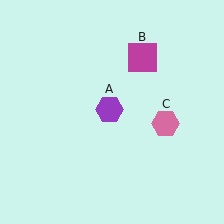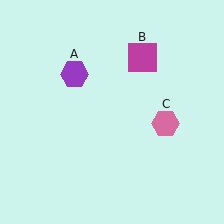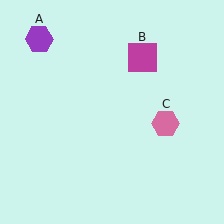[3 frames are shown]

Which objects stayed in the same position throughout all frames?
Magenta square (object B) and pink hexagon (object C) remained stationary.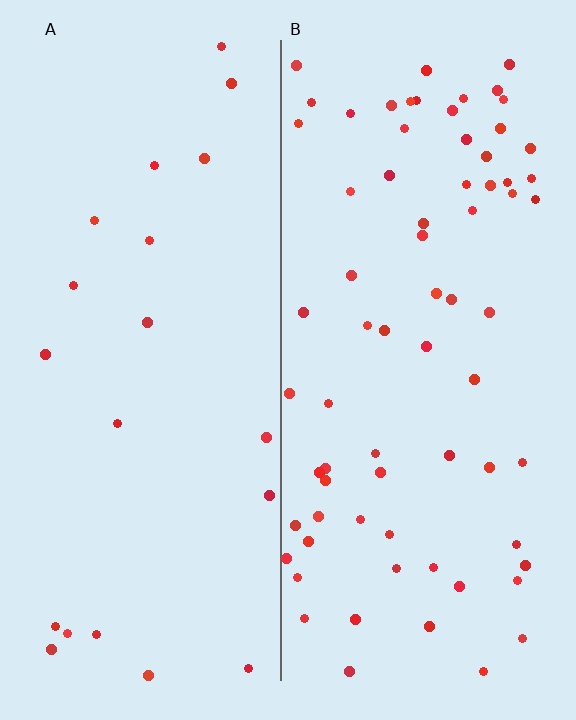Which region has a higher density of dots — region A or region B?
B (the right).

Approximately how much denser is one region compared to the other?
Approximately 3.5× — region B over region A.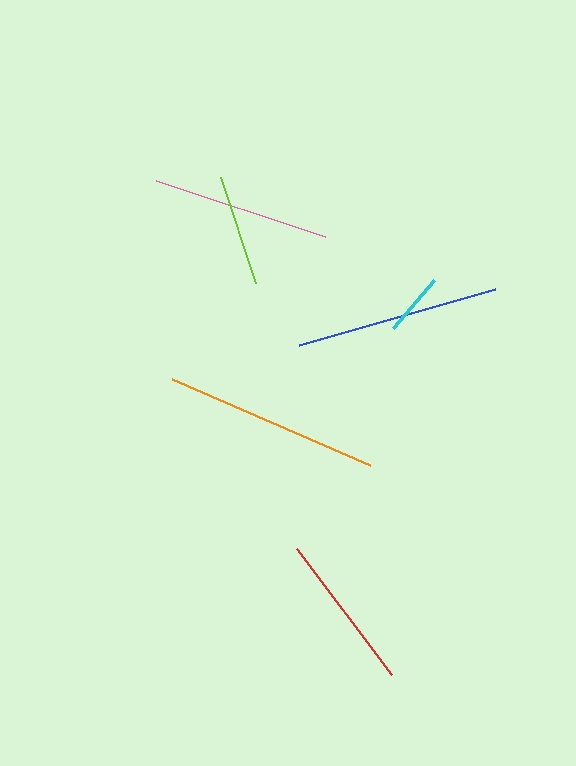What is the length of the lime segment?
The lime segment is approximately 111 pixels long.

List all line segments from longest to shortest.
From longest to shortest: orange, blue, pink, red, lime, cyan.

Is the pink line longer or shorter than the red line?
The pink line is longer than the red line.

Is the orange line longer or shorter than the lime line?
The orange line is longer than the lime line.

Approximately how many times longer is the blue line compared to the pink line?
The blue line is approximately 1.1 times the length of the pink line.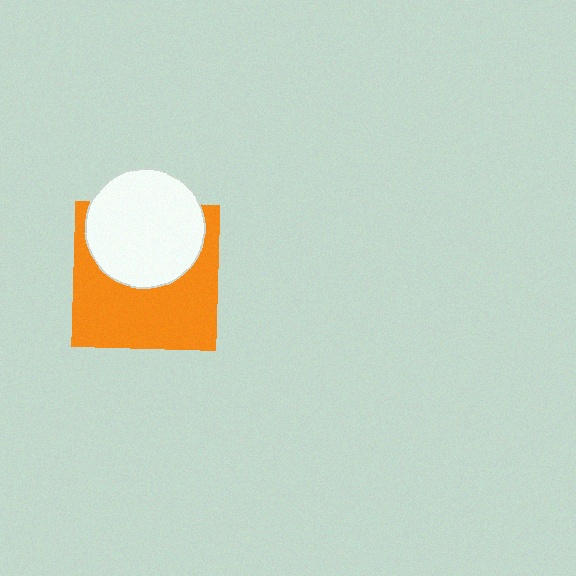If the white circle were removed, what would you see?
You would see the complete orange square.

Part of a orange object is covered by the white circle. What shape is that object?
It is a square.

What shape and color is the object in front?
The object in front is a white circle.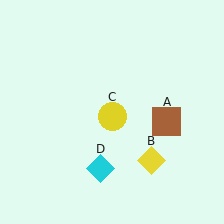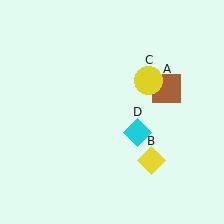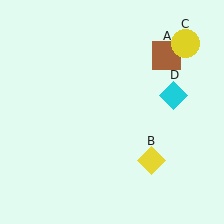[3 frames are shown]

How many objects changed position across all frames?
3 objects changed position: brown square (object A), yellow circle (object C), cyan diamond (object D).